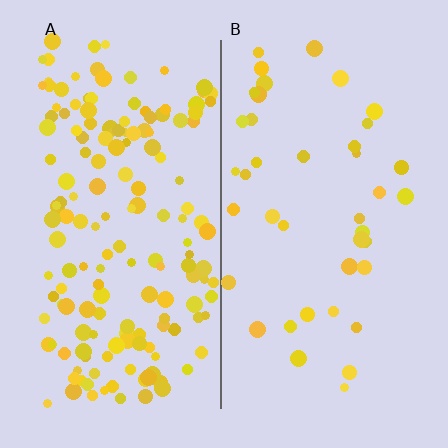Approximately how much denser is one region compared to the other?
Approximately 4.1× — region A over region B.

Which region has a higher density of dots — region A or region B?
A (the left).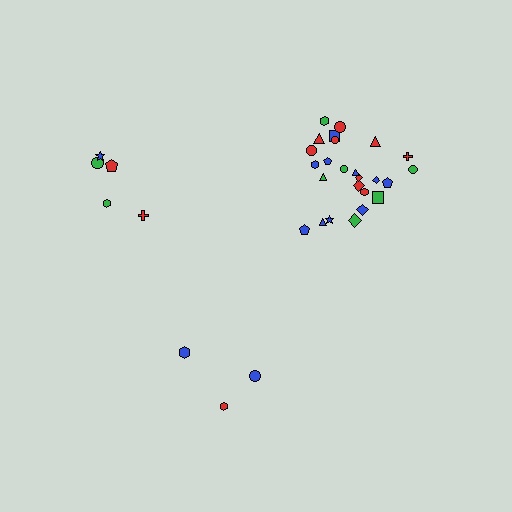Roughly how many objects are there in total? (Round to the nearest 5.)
Roughly 35 objects in total.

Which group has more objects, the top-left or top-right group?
The top-right group.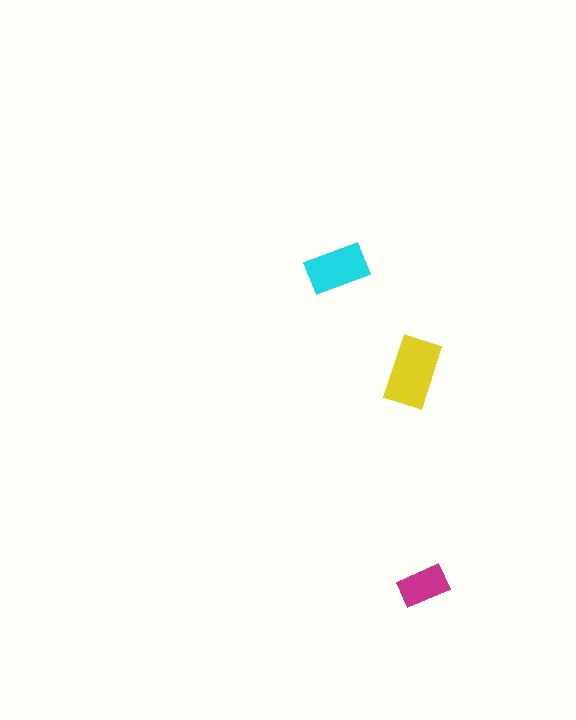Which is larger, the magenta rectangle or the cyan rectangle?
The cyan one.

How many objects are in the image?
There are 3 objects in the image.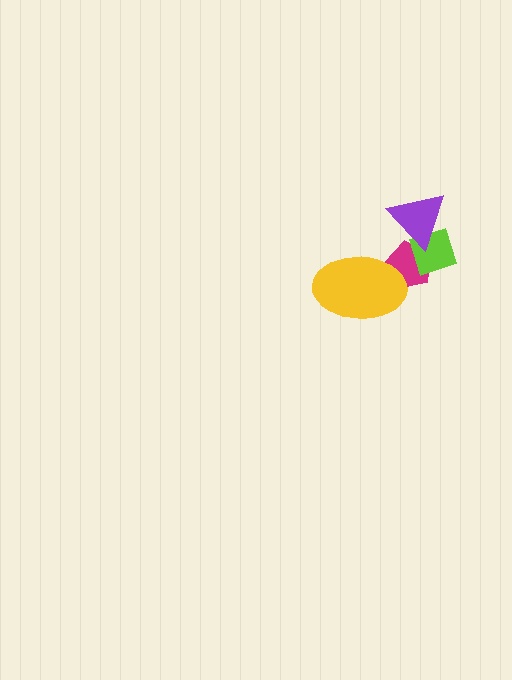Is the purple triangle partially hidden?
No, no other shape covers it.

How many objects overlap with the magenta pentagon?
3 objects overlap with the magenta pentagon.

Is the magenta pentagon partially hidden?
Yes, it is partially covered by another shape.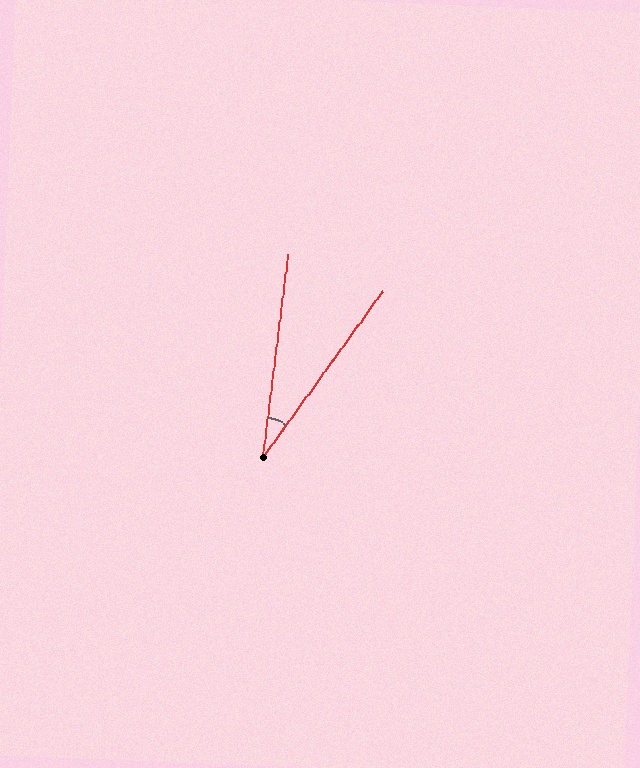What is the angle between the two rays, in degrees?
Approximately 29 degrees.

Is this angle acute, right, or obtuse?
It is acute.